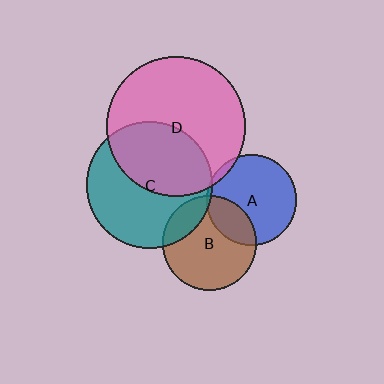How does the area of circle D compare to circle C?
Approximately 1.2 times.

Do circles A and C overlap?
Yes.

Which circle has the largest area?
Circle D (pink).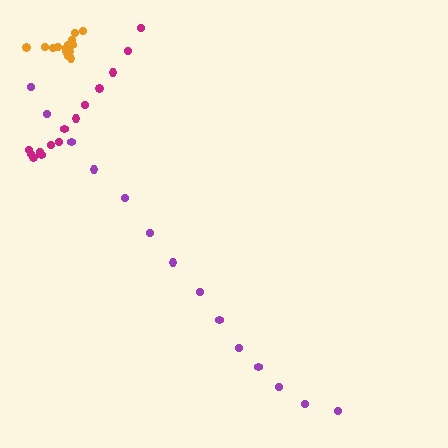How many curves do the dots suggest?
There are 3 distinct paths.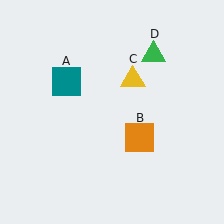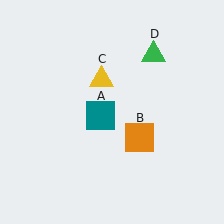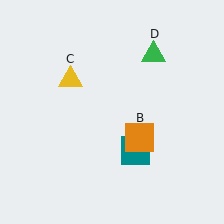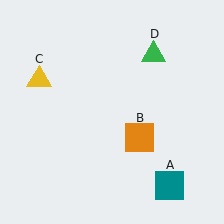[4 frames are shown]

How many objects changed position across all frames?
2 objects changed position: teal square (object A), yellow triangle (object C).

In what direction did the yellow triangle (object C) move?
The yellow triangle (object C) moved left.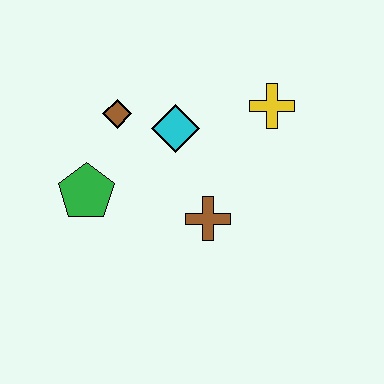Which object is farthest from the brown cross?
The brown diamond is farthest from the brown cross.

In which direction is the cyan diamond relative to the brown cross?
The cyan diamond is above the brown cross.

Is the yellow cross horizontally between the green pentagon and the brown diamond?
No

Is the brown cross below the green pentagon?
Yes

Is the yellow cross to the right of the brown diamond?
Yes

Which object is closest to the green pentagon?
The brown diamond is closest to the green pentagon.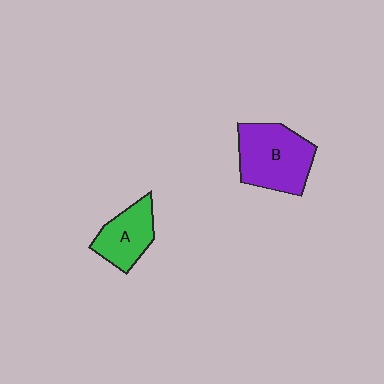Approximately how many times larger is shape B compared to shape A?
Approximately 1.5 times.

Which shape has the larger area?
Shape B (purple).